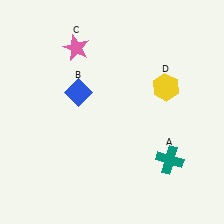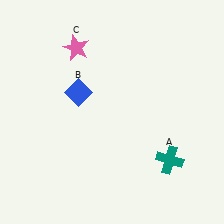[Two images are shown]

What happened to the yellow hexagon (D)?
The yellow hexagon (D) was removed in Image 2. It was in the top-right area of Image 1.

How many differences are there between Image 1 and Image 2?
There is 1 difference between the two images.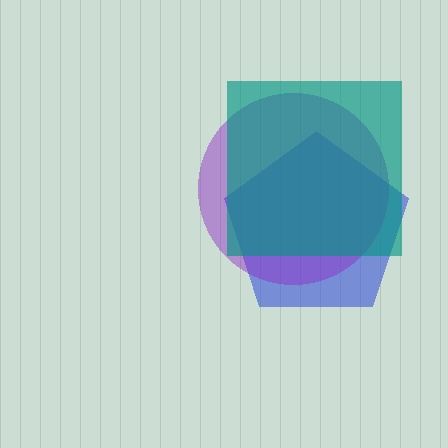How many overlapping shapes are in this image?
There are 3 overlapping shapes in the image.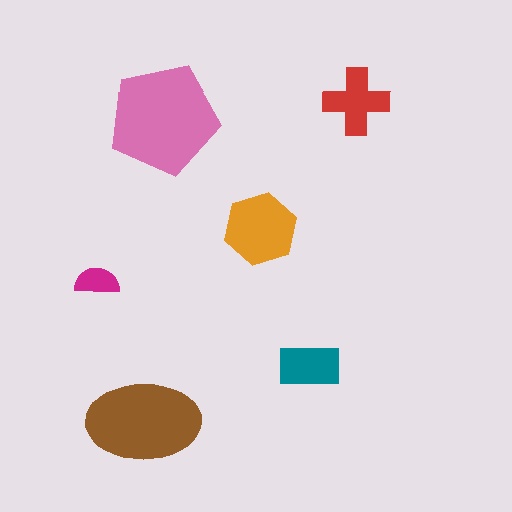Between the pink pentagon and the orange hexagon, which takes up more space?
The pink pentagon.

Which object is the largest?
The pink pentagon.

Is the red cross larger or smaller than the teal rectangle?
Larger.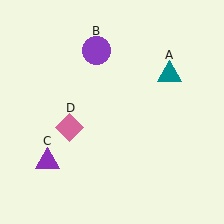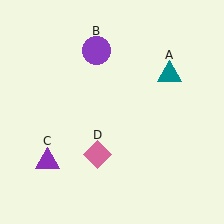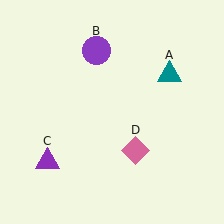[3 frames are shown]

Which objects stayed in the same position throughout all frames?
Teal triangle (object A) and purple circle (object B) and purple triangle (object C) remained stationary.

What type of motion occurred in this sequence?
The pink diamond (object D) rotated counterclockwise around the center of the scene.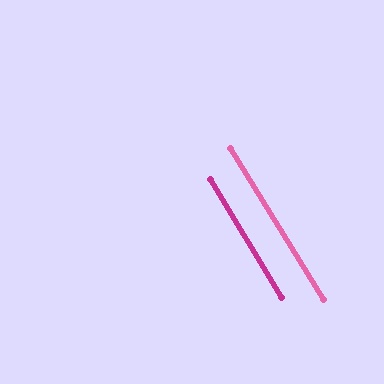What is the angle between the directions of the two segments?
Approximately 1 degree.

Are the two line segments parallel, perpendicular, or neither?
Parallel — their directions differ by only 0.7°.